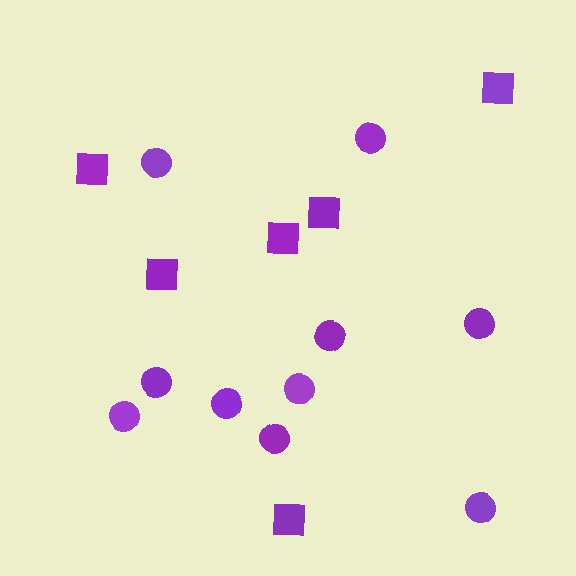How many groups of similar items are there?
There are 2 groups: one group of squares (6) and one group of circles (10).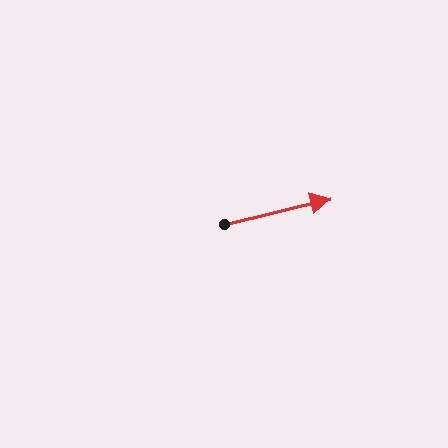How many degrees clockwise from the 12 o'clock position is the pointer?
Approximately 76 degrees.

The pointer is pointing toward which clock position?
Roughly 3 o'clock.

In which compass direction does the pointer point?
East.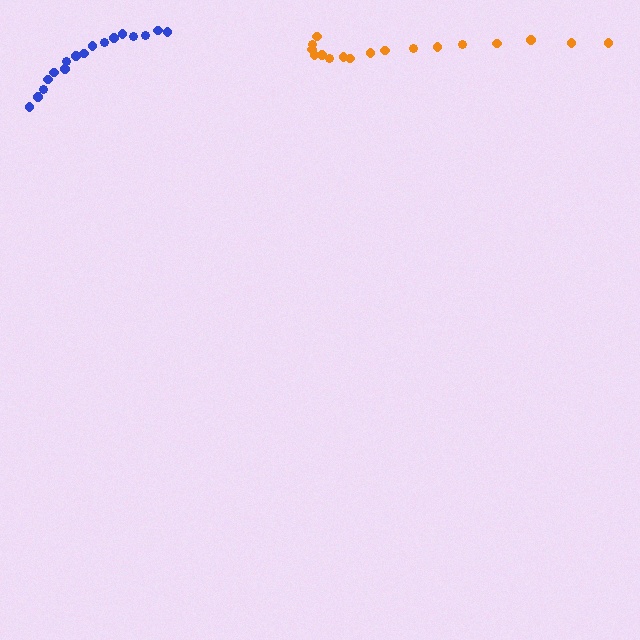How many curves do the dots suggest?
There are 2 distinct paths.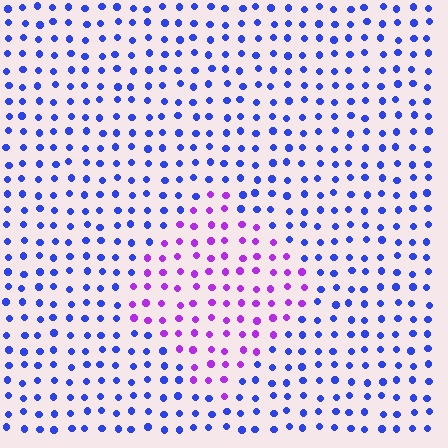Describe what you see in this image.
The image is filled with small blue elements in a uniform arrangement. A diamond-shaped region is visible where the elements are tinted to a slightly different hue, forming a subtle color boundary.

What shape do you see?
I see a diamond.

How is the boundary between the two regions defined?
The boundary is defined purely by a slight shift in hue (about 51 degrees). Spacing, size, and orientation are identical on both sides.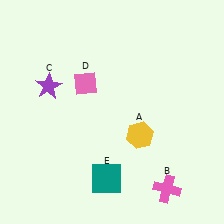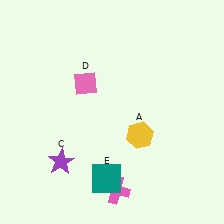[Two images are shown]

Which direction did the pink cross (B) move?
The pink cross (B) moved left.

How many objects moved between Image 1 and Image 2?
2 objects moved between the two images.